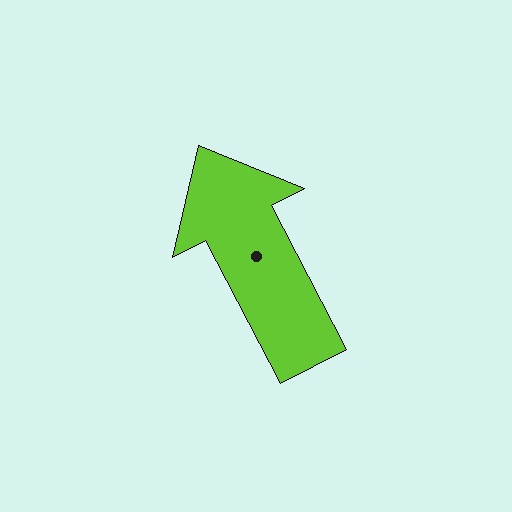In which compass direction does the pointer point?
Northwest.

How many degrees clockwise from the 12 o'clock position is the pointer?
Approximately 332 degrees.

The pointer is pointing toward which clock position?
Roughly 11 o'clock.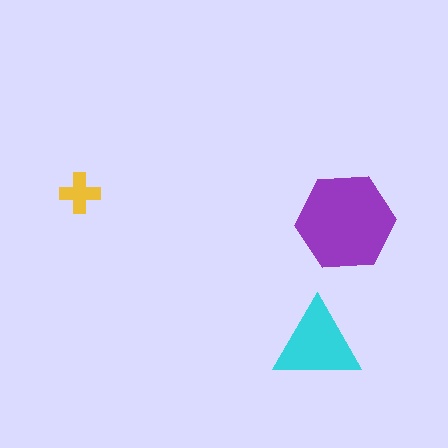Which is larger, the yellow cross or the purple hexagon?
The purple hexagon.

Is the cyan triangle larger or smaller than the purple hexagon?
Smaller.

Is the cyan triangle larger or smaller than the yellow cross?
Larger.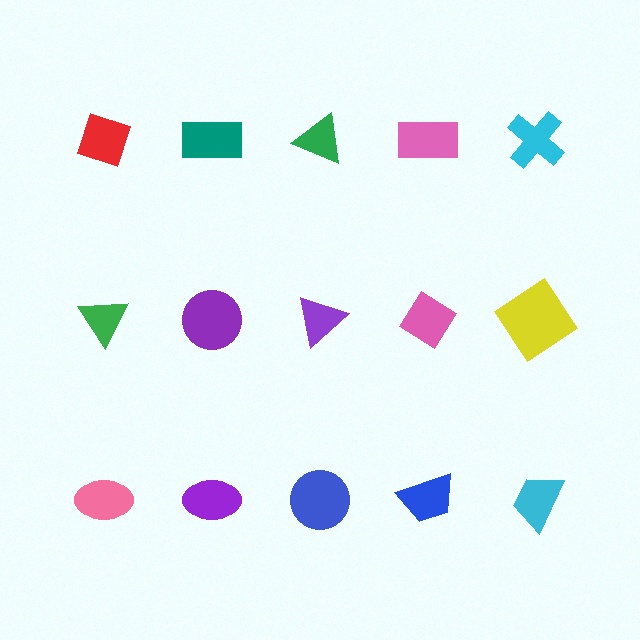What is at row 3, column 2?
A purple ellipse.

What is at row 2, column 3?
A purple triangle.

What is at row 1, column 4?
A pink rectangle.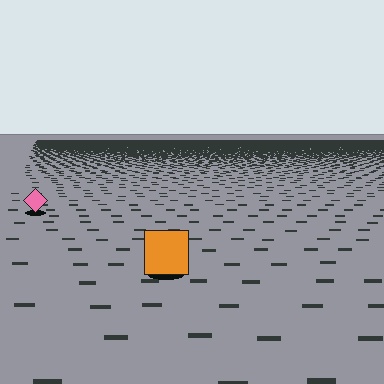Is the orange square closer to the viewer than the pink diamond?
Yes. The orange square is closer — you can tell from the texture gradient: the ground texture is coarser near it.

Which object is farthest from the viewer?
The pink diamond is farthest from the viewer. It appears smaller and the ground texture around it is denser.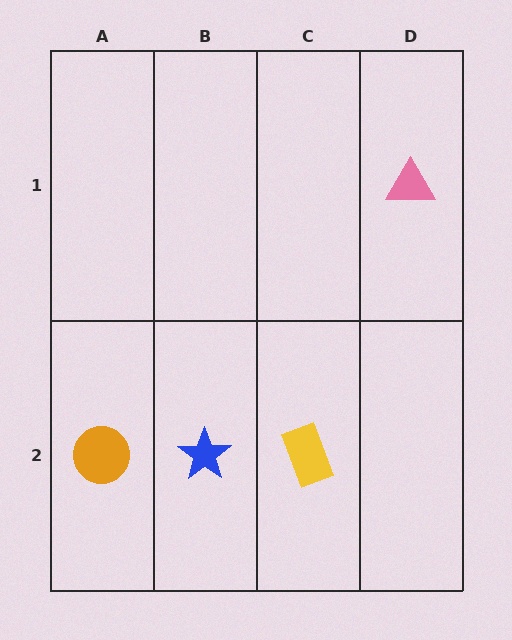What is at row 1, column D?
A pink triangle.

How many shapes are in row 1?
1 shape.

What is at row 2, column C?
A yellow rectangle.